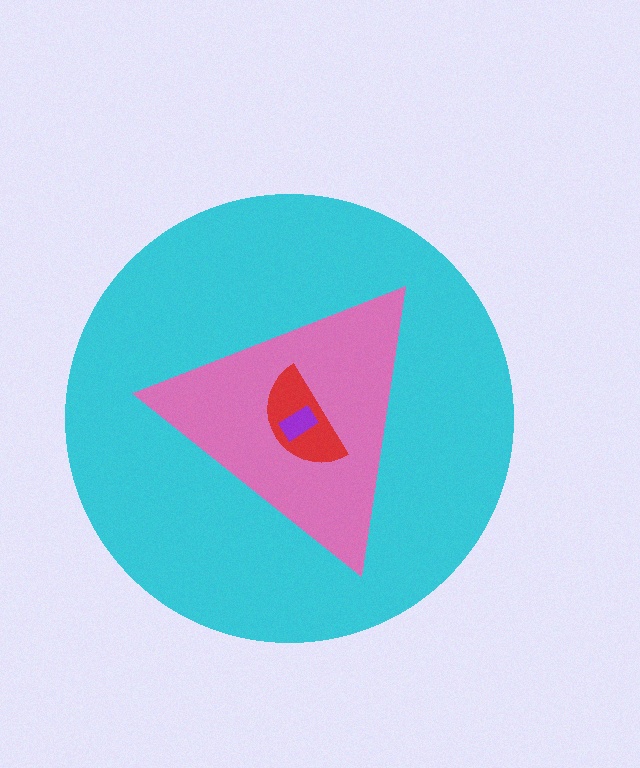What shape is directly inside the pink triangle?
The red semicircle.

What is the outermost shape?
The cyan circle.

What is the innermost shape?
The purple rectangle.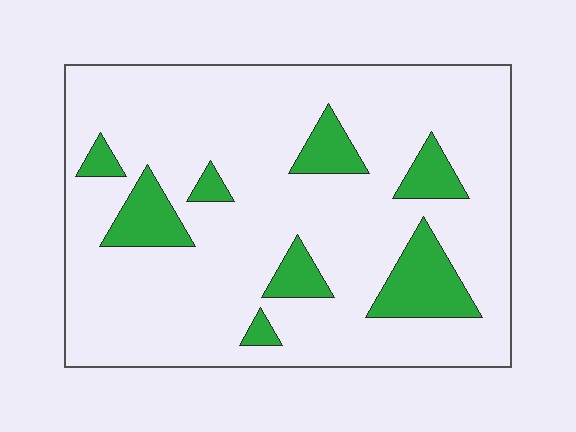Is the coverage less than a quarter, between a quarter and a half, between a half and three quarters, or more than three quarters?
Less than a quarter.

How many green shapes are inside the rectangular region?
8.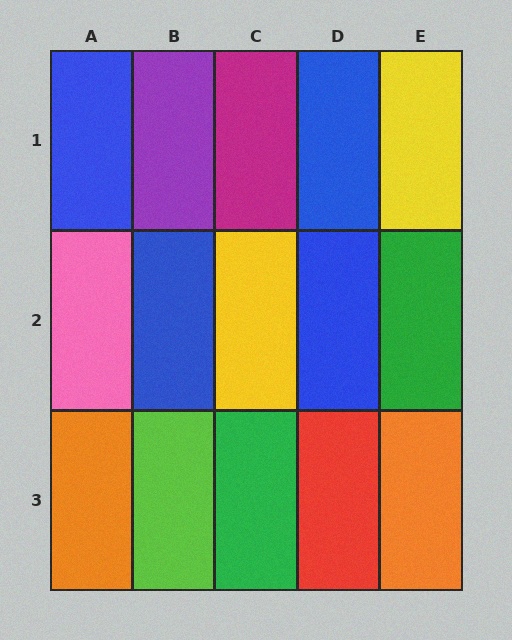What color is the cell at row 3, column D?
Red.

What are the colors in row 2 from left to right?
Pink, blue, yellow, blue, green.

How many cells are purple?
1 cell is purple.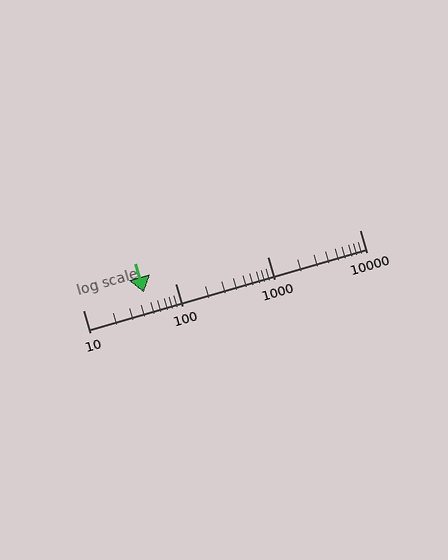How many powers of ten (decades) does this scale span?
The scale spans 3 decades, from 10 to 10000.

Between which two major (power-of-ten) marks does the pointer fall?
The pointer is between 10 and 100.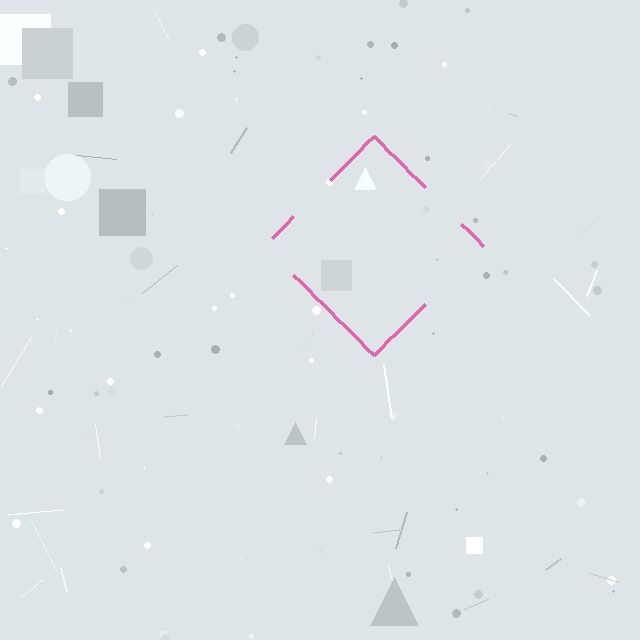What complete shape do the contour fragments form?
The contour fragments form a diamond.